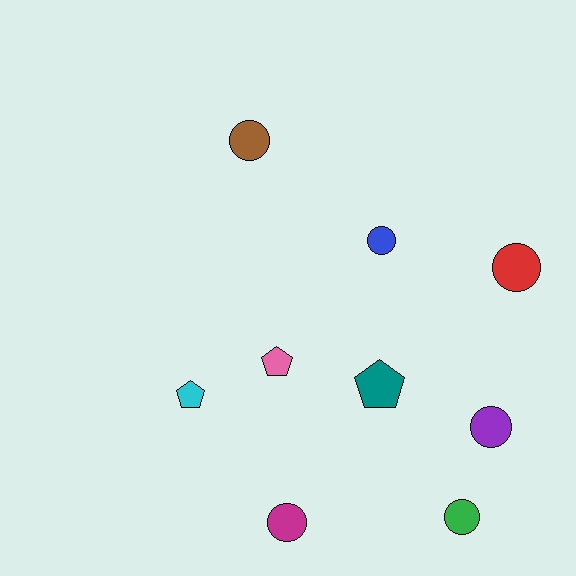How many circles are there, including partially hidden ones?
There are 6 circles.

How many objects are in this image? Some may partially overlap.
There are 9 objects.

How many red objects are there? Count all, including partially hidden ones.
There is 1 red object.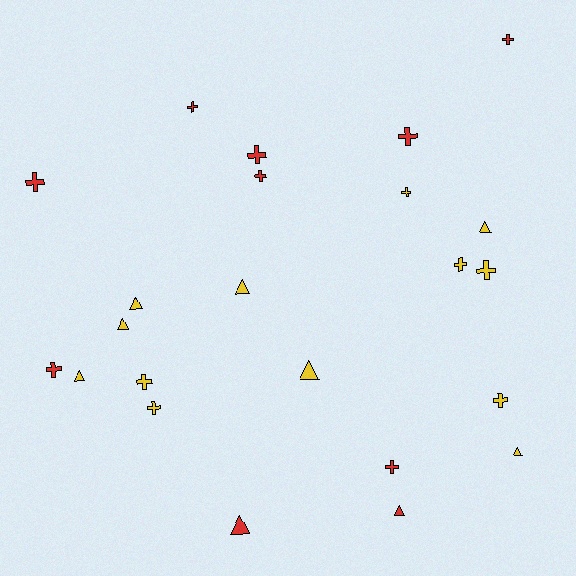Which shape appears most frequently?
Cross, with 14 objects.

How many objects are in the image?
There are 23 objects.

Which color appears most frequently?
Yellow, with 13 objects.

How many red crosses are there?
There are 8 red crosses.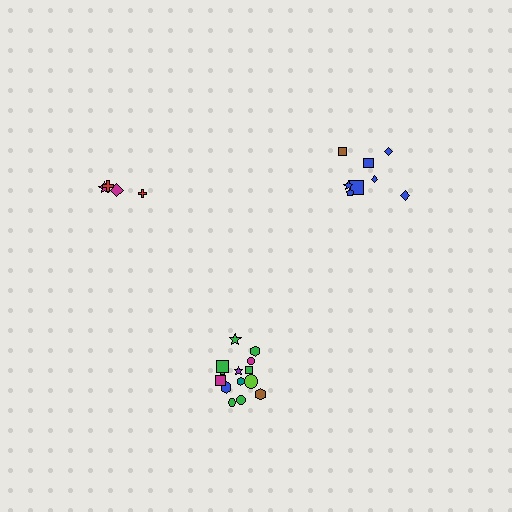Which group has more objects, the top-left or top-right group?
The top-right group.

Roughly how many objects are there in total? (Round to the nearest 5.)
Roughly 25 objects in total.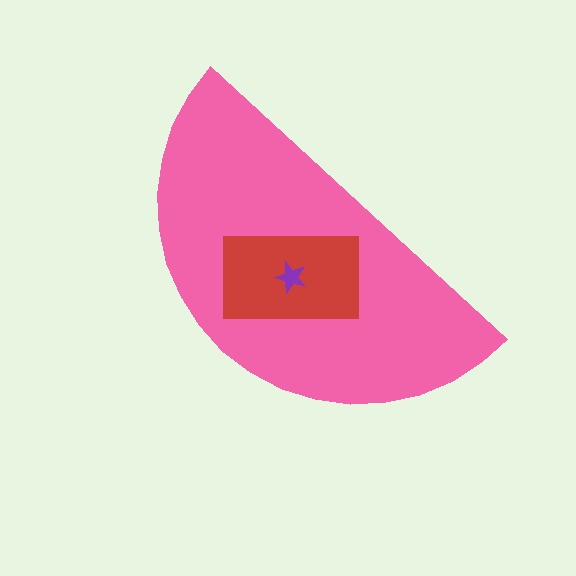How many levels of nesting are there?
3.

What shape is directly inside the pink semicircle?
The red rectangle.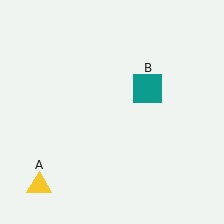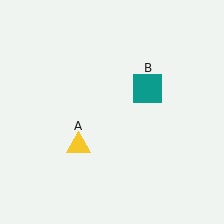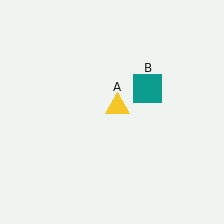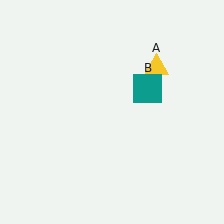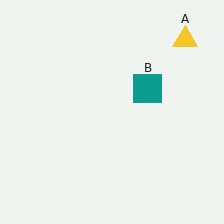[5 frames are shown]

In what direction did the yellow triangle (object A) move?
The yellow triangle (object A) moved up and to the right.